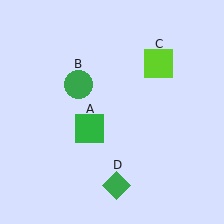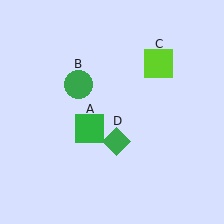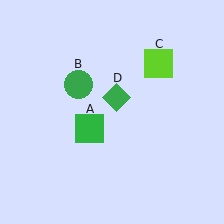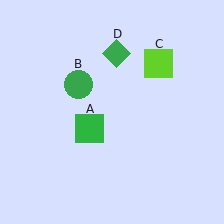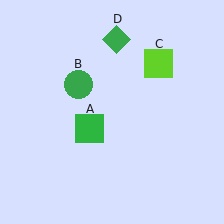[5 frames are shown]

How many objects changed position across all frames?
1 object changed position: green diamond (object D).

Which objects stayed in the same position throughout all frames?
Green square (object A) and green circle (object B) and lime square (object C) remained stationary.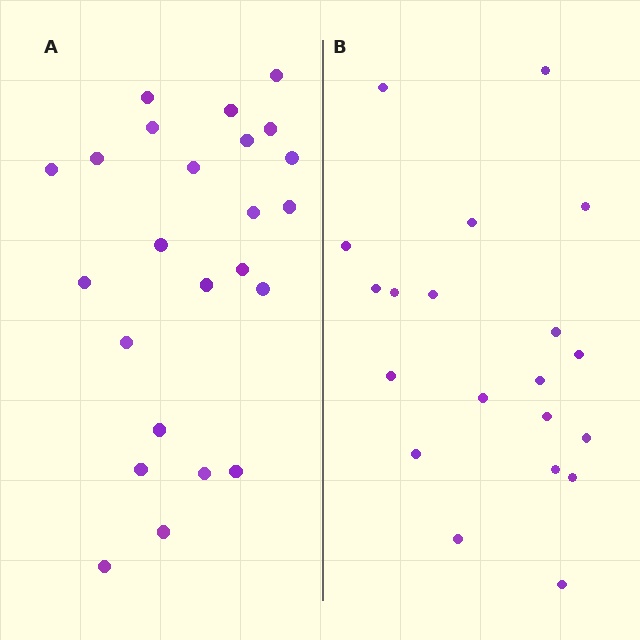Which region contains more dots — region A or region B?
Region A (the left region) has more dots.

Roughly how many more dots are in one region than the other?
Region A has about 4 more dots than region B.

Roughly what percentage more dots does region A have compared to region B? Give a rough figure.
About 20% more.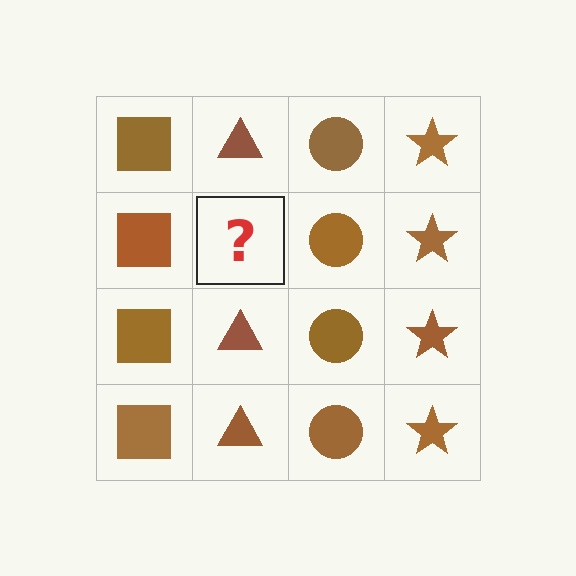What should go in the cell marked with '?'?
The missing cell should contain a brown triangle.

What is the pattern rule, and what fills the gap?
The rule is that each column has a consistent shape. The gap should be filled with a brown triangle.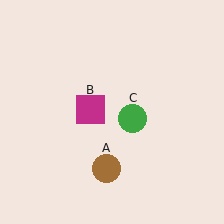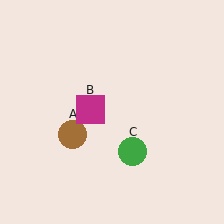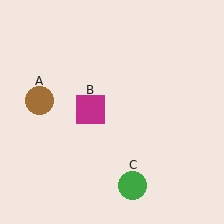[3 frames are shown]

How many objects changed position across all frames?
2 objects changed position: brown circle (object A), green circle (object C).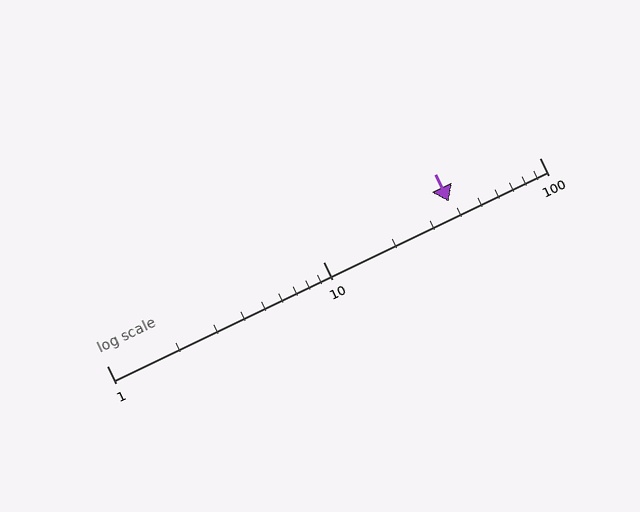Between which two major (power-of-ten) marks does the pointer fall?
The pointer is between 10 and 100.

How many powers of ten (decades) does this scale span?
The scale spans 2 decades, from 1 to 100.